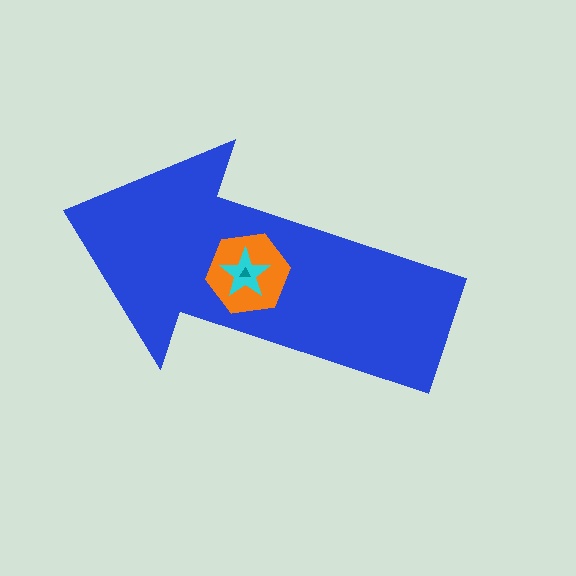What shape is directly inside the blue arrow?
The orange hexagon.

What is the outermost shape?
The blue arrow.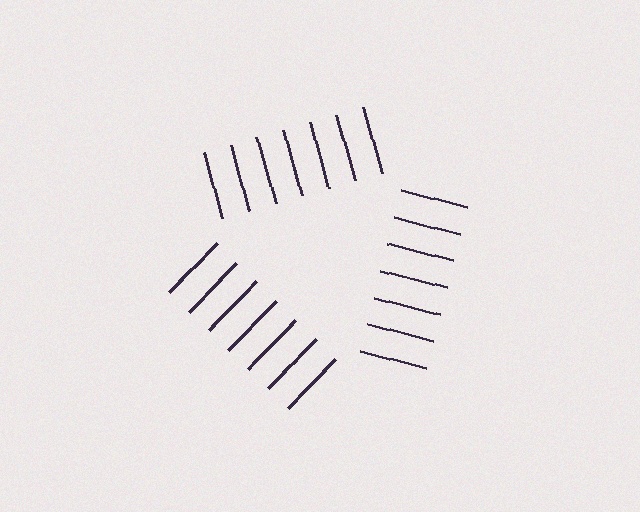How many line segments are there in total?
21 — 7 along each of the 3 edges.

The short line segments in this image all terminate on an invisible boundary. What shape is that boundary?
An illusory triangle — the line segments terminate on its edges but no continuous stroke is drawn.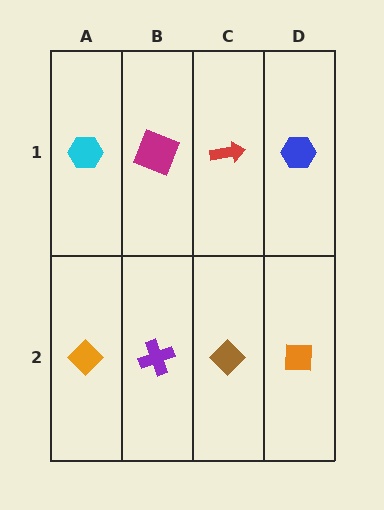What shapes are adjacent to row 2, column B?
A magenta square (row 1, column B), an orange diamond (row 2, column A), a brown diamond (row 2, column C).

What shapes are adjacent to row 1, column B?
A purple cross (row 2, column B), a cyan hexagon (row 1, column A), a red arrow (row 1, column C).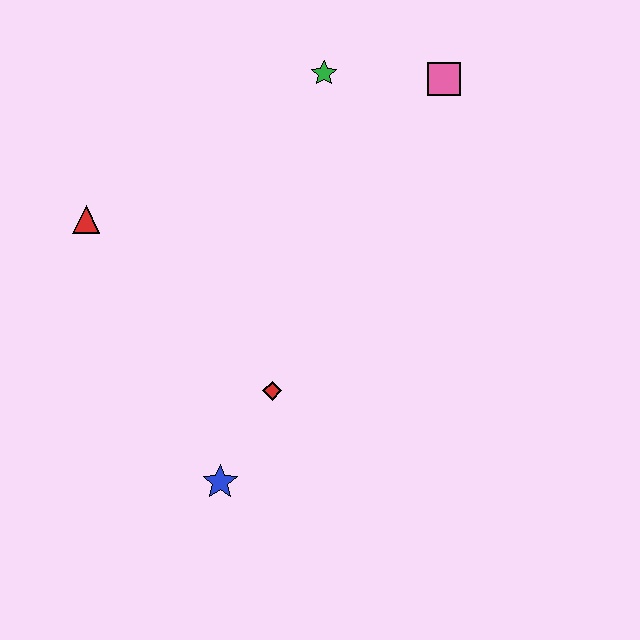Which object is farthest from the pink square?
The blue star is farthest from the pink square.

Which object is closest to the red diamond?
The blue star is closest to the red diamond.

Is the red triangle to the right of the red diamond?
No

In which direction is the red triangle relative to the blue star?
The red triangle is above the blue star.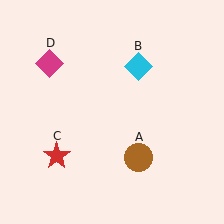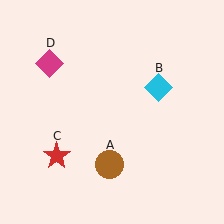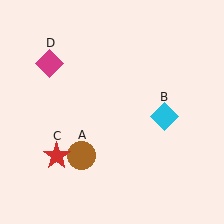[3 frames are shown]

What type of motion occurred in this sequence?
The brown circle (object A), cyan diamond (object B) rotated clockwise around the center of the scene.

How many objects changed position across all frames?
2 objects changed position: brown circle (object A), cyan diamond (object B).